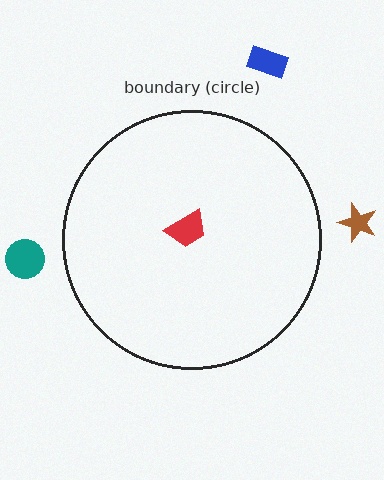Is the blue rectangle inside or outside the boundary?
Outside.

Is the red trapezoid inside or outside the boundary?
Inside.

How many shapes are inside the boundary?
1 inside, 3 outside.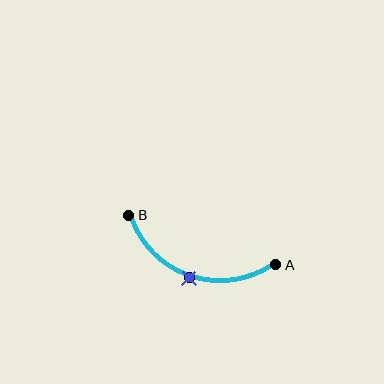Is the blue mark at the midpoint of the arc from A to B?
Yes. The blue mark lies on the arc at equal arc-length from both A and B — it is the arc midpoint.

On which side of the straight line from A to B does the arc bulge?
The arc bulges below the straight line connecting A and B.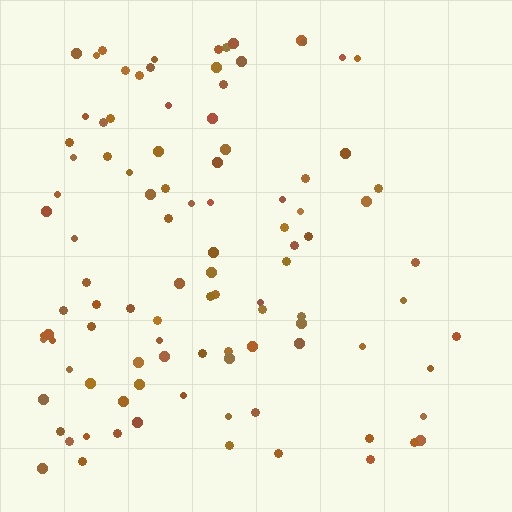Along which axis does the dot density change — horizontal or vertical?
Horizontal.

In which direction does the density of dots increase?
From right to left, with the left side densest.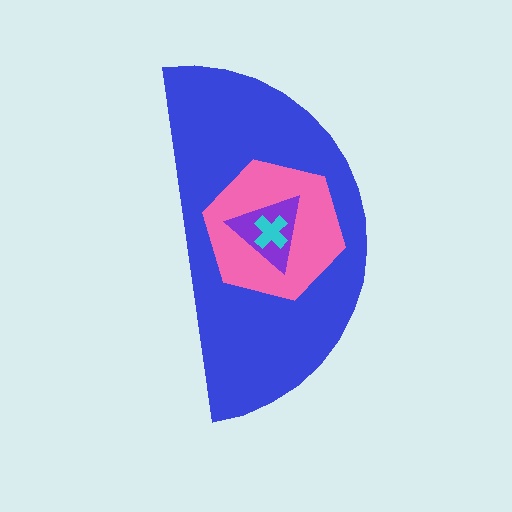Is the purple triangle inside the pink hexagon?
Yes.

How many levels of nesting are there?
4.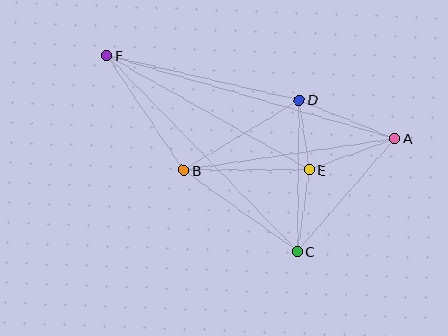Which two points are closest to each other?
Points D and E are closest to each other.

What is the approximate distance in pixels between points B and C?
The distance between B and C is approximately 139 pixels.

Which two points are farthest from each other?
Points A and F are farthest from each other.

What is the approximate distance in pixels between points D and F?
The distance between D and F is approximately 197 pixels.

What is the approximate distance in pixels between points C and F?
The distance between C and F is approximately 273 pixels.